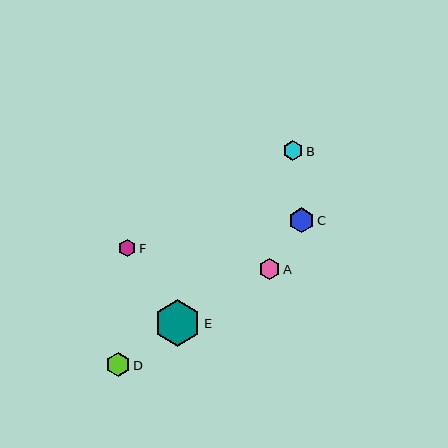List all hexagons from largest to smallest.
From largest to smallest: E, C, D, A, B, F.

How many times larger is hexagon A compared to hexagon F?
Hexagon A is approximately 1.2 times the size of hexagon F.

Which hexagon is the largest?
Hexagon E is the largest with a size of approximately 47 pixels.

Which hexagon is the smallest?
Hexagon F is the smallest with a size of approximately 17 pixels.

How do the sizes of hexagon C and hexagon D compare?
Hexagon C and hexagon D are approximately the same size.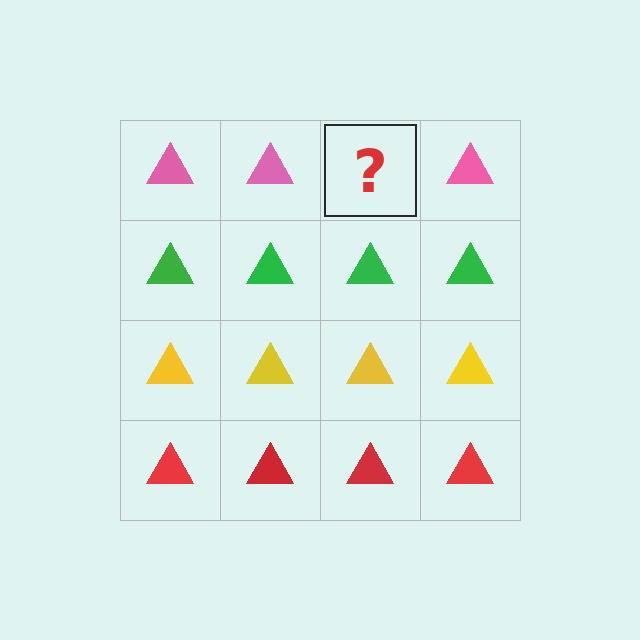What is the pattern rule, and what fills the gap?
The rule is that each row has a consistent color. The gap should be filled with a pink triangle.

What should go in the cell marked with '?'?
The missing cell should contain a pink triangle.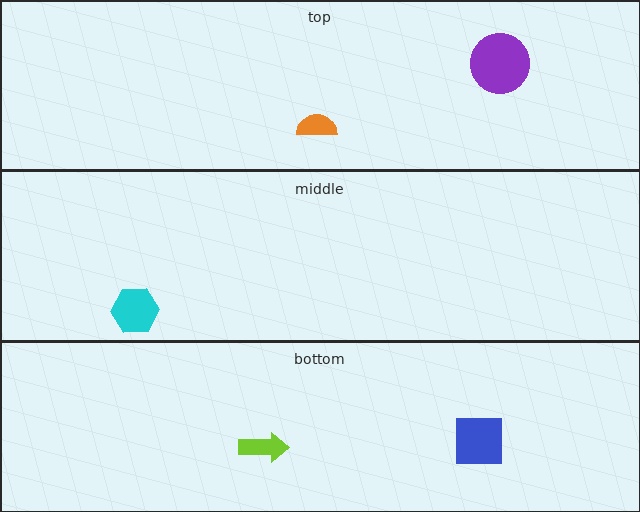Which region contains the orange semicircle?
The top region.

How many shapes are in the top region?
2.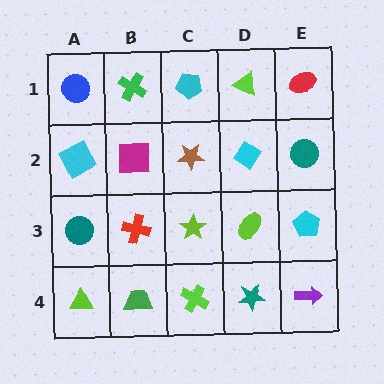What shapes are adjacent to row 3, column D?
A cyan diamond (row 2, column D), a teal star (row 4, column D), a lime star (row 3, column C), a cyan pentagon (row 3, column E).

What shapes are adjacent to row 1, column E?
A teal circle (row 2, column E), a lime triangle (row 1, column D).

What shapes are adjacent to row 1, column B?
A magenta square (row 2, column B), a blue circle (row 1, column A), a cyan pentagon (row 1, column C).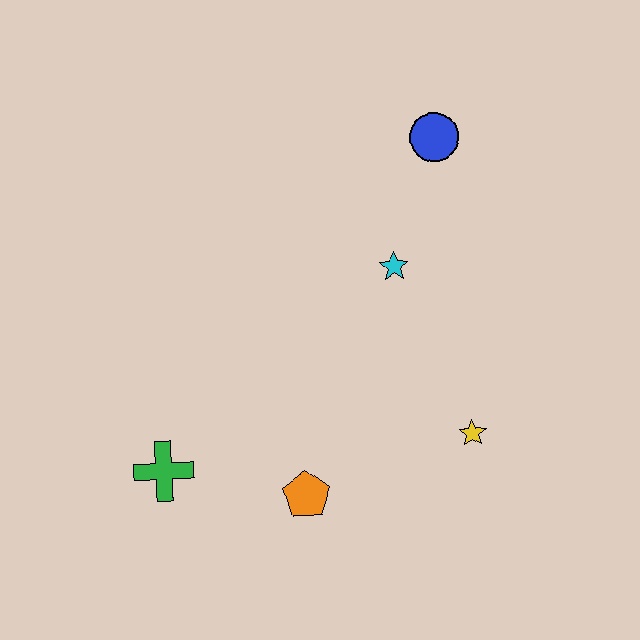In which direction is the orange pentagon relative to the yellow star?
The orange pentagon is to the left of the yellow star.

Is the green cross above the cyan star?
No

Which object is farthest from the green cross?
The blue circle is farthest from the green cross.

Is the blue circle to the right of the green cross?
Yes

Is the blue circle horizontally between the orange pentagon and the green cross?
No